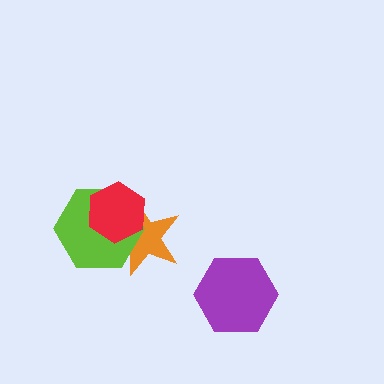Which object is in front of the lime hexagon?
The red hexagon is in front of the lime hexagon.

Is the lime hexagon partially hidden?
Yes, it is partially covered by another shape.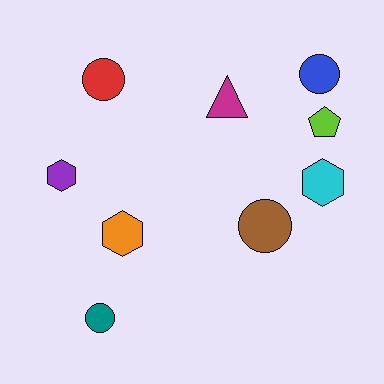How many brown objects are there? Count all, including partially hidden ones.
There is 1 brown object.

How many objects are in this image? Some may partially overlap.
There are 9 objects.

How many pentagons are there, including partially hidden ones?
There is 1 pentagon.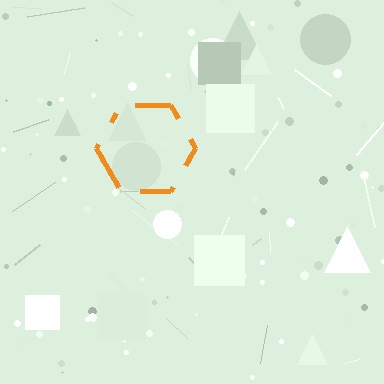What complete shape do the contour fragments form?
The contour fragments form a hexagon.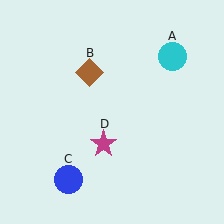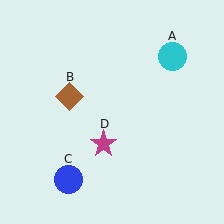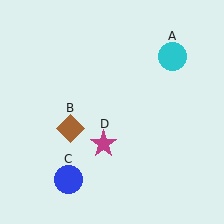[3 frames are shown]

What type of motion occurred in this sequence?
The brown diamond (object B) rotated counterclockwise around the center of the scene.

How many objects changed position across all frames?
1 object changed position: brown diamond (object B).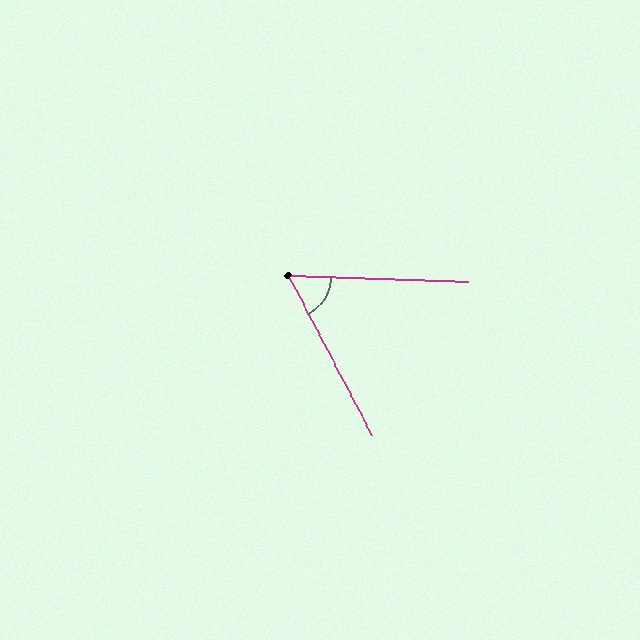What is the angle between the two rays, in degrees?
Approximately 61 degrees.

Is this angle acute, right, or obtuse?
It is acute.